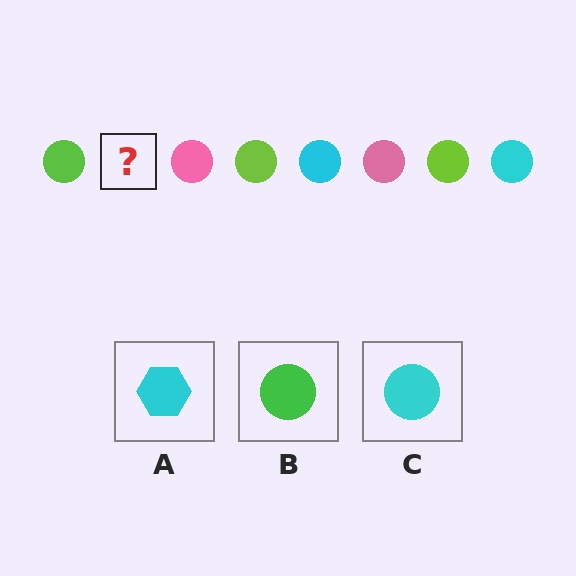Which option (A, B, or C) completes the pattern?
C.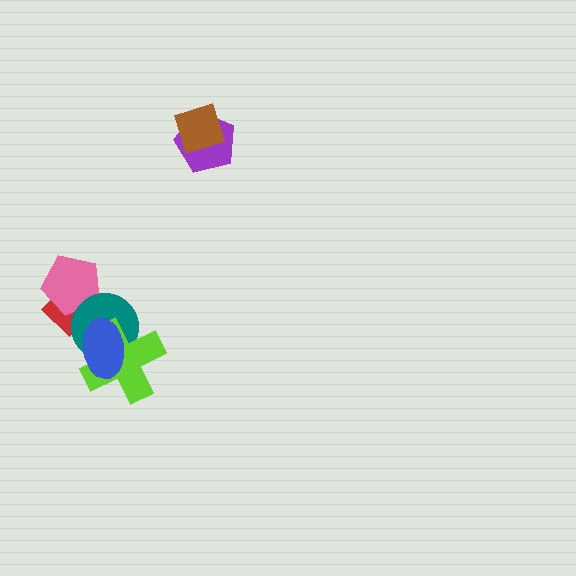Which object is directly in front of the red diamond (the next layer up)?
The pink pentagon is directly in front of the red diamond.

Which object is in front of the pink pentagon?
The teal circle is in front of the pink pentagon.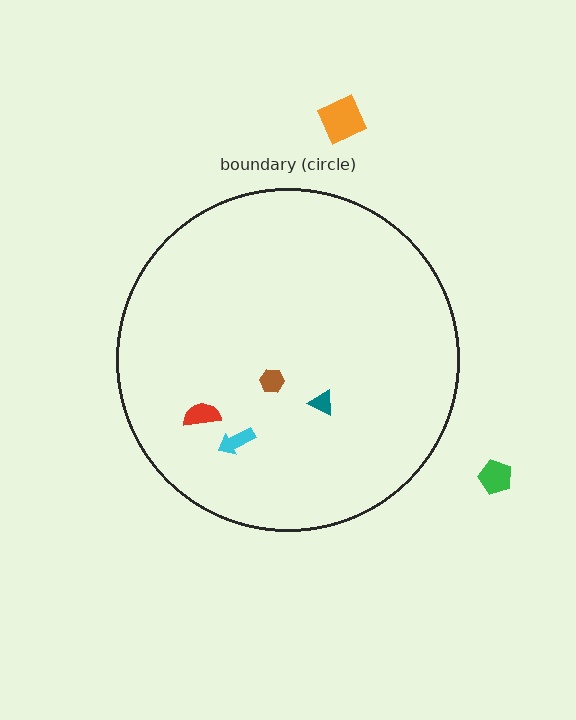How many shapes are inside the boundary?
4 inside, 2 outside.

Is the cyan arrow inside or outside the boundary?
Inside.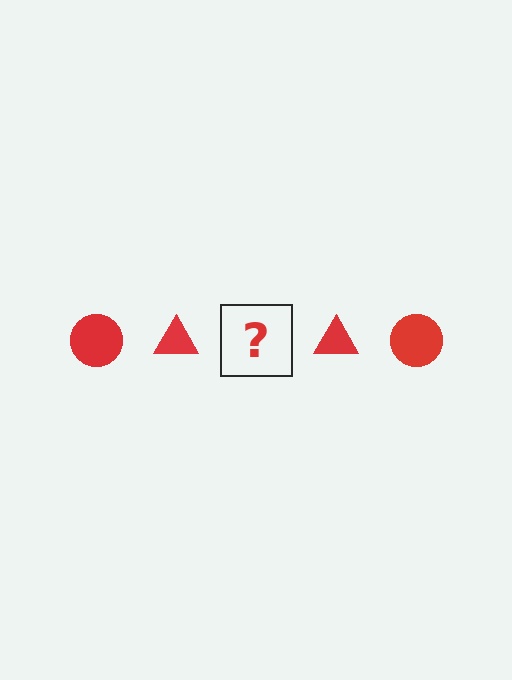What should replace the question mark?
The question mark should be replaced with a red circle.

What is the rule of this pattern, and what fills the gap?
The rule is that the pattern cycles through circle, triangle shapes in red. The gap should be filled with a red circle.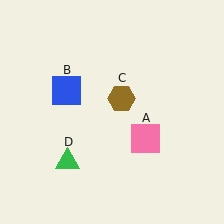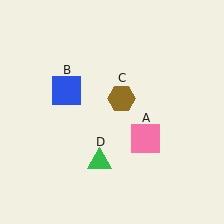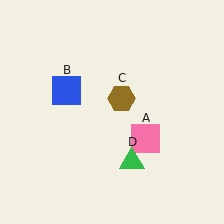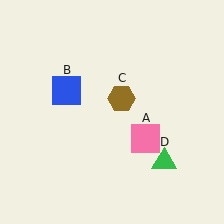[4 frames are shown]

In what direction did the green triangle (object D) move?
The green triangle (object D) moved right.